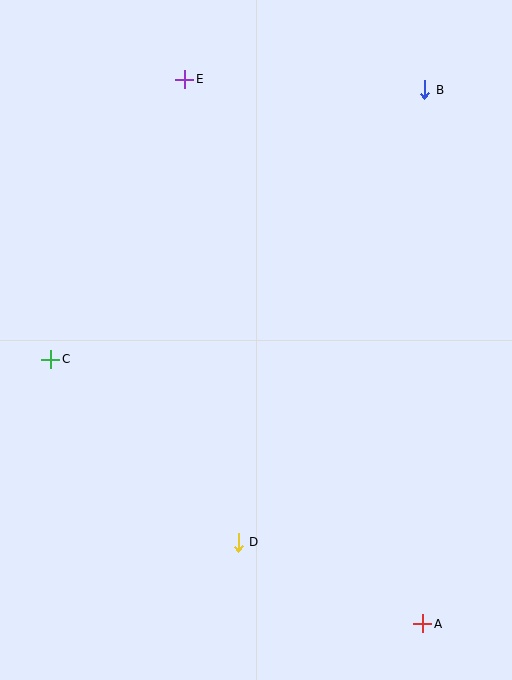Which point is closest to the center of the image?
Point D at (238, 542) is closest to the center.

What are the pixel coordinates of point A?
Point A is at (423, 624).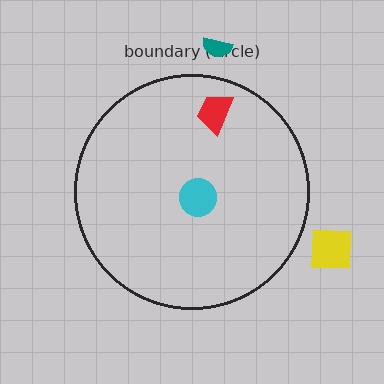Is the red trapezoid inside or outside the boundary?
Inside.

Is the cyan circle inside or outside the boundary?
Inside.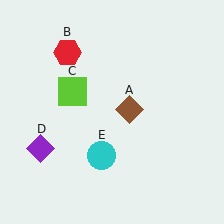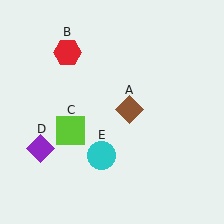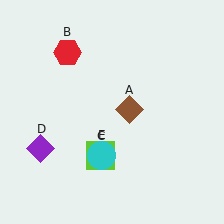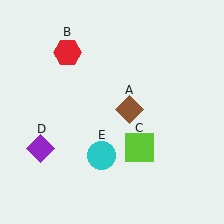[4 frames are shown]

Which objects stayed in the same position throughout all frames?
Brown diamond (object A) and red hexagon (object B) and purple diamond (object D) and cyan circle (object E) remained stationary.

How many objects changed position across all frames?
1 object changed position: lime square (object C).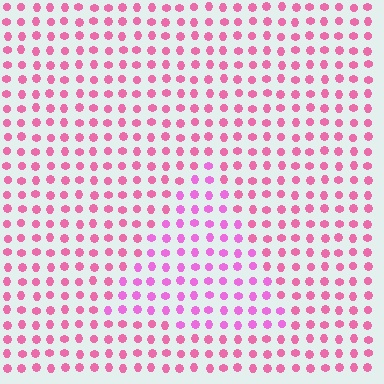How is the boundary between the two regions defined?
The boundary is defined purely by a slight shift in hue (about 24 degrees). Spacing, size, and orientation are identical on both sides.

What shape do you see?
I see a triangle.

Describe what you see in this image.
The image is filled with small pink elements in a uniform arrangement. A triangle-shaped region is visible where the elements are tinted to a slightly different hue, forming a subtle color boundary.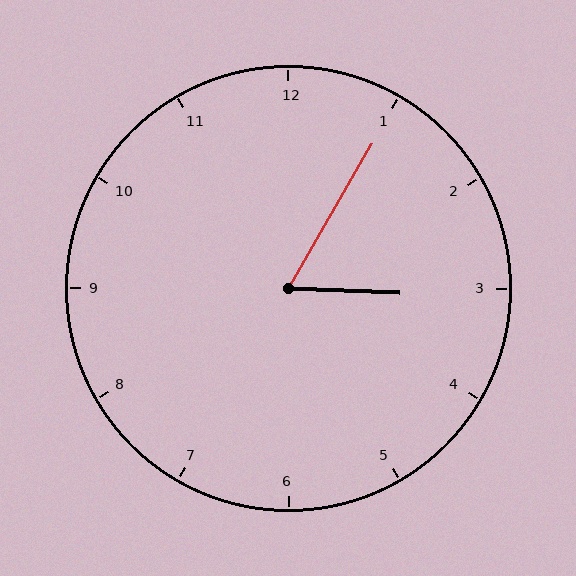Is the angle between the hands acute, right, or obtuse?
It is acute.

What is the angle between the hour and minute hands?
Approximately 62 degrees.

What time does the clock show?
3:05.